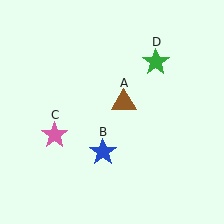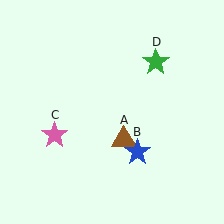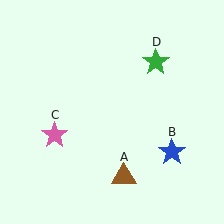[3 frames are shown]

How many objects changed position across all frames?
2 objects changed position: brown triangle (object A), blue star (object B).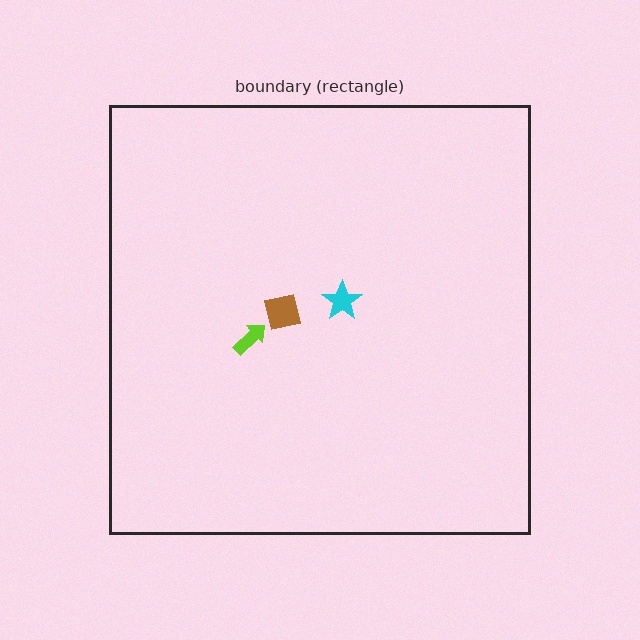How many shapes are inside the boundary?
3 inside, 0 outside.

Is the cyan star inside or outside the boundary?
Inside.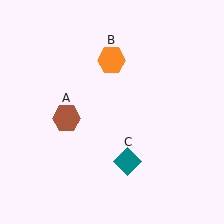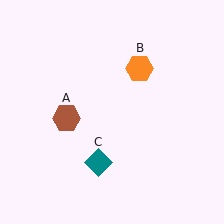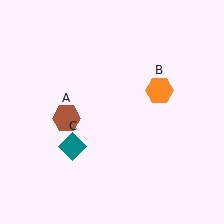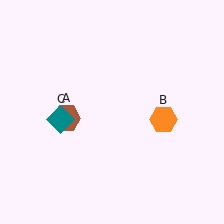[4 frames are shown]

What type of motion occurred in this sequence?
The orange hexagon (object B), teal diamond (object C) rotated clockwise around the center of the scene.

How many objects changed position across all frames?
2 objects changed position: orange hexagon (object B), teal diamond (object C).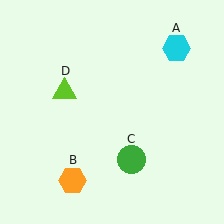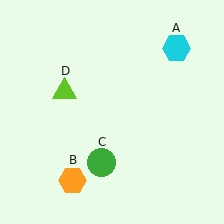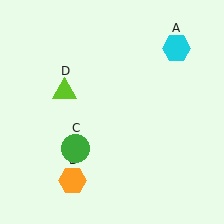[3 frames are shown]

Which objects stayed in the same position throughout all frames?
Cyan hexagon (object A) and orange hexagon (object B) and lime triangle (object D) remained stationary.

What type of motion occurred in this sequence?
The green circle (object C) rotated clockwise around the center of the scene.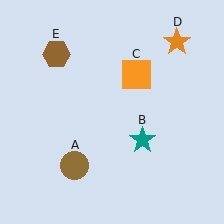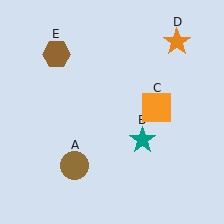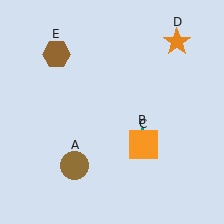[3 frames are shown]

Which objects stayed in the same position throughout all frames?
Brown circle (object A) and teal star (object B) and orange star (object D) and brown hexagon (object E) remained stationary.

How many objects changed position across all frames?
1 object changed position: orange square (object C).